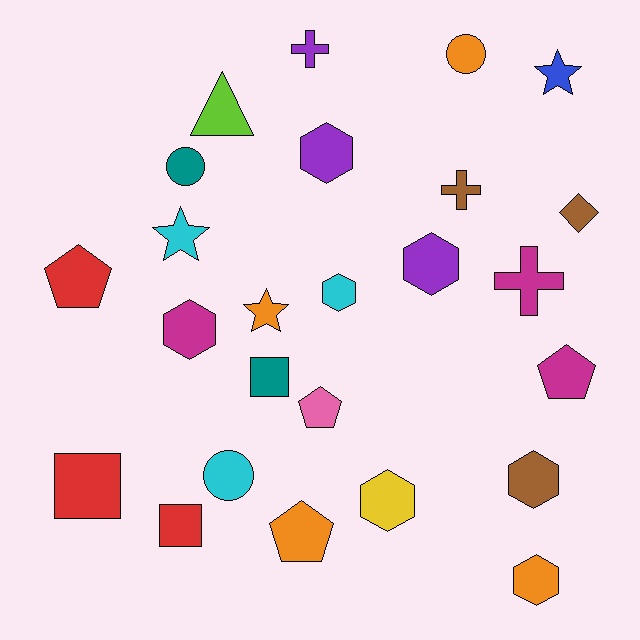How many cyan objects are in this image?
There are 3 cyan objects.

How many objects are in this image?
There are 25 objects.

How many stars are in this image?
There are 3 stars.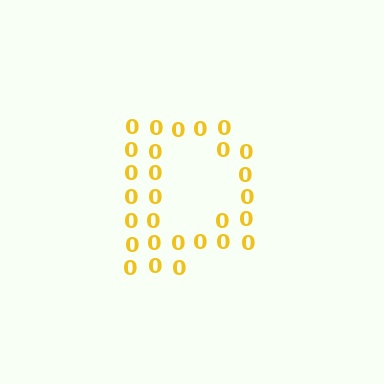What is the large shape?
The large shape is the letter D.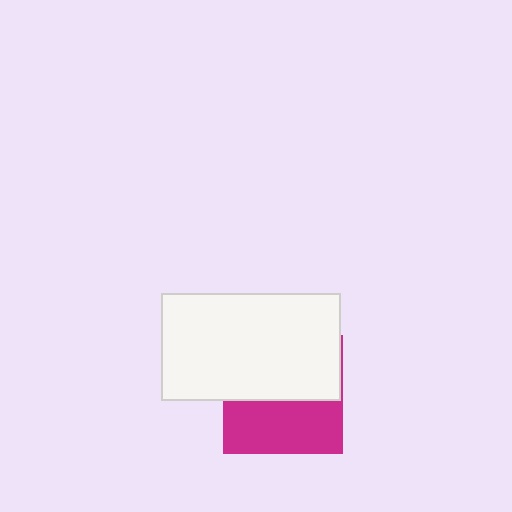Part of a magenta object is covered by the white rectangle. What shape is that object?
It is a square.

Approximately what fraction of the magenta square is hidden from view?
Roughly 55% of the magenta square is hidden behind the white rectangle.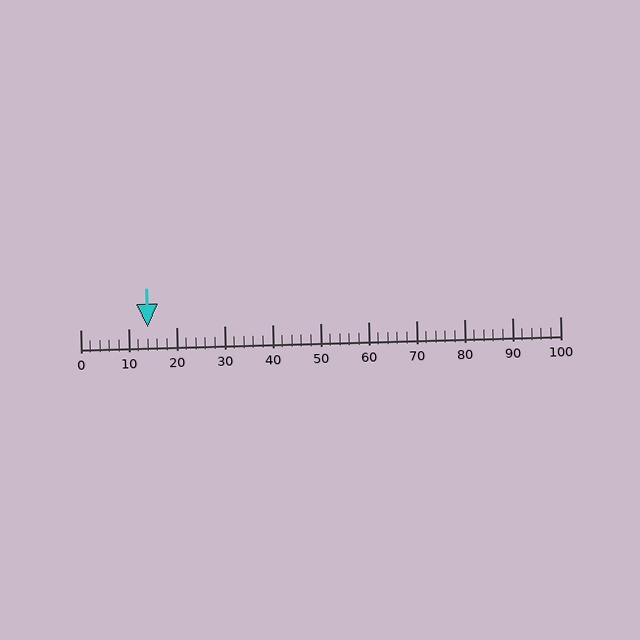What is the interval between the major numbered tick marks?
The major tick marks are spaced 10 units apart.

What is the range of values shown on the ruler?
The ruler shows values from 0 to 100.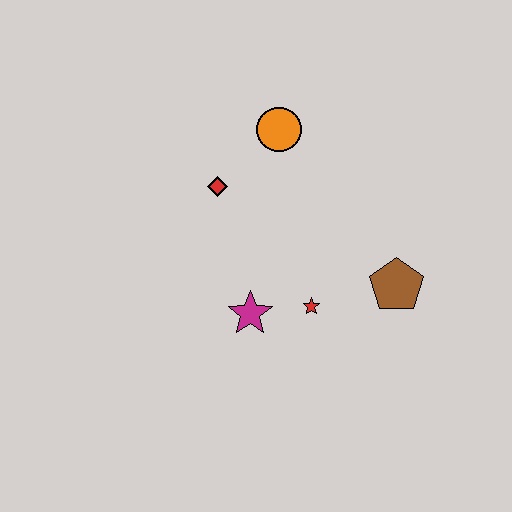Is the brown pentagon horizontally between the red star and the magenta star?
No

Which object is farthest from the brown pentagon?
The red diamond is farthest from the brown pentagon.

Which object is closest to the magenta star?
The red star is closest to the magenta star.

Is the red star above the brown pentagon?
No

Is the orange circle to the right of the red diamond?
Yes